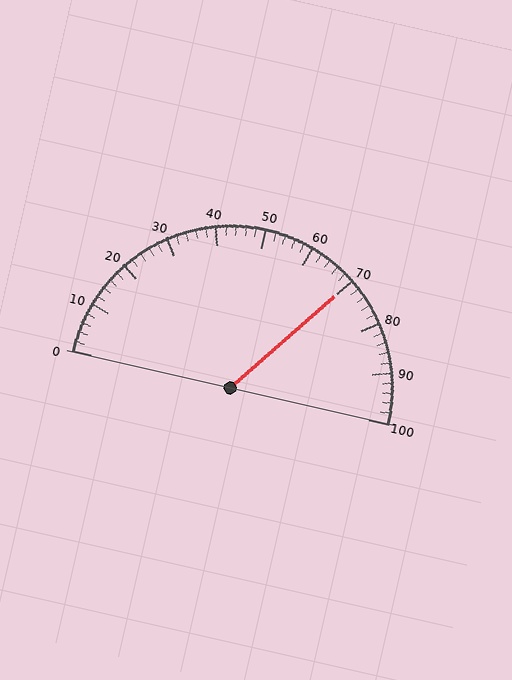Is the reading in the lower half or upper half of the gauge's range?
The reading is in the upper half of the range (0 to 100).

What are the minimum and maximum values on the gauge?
The gauge ranges from 0 to 100.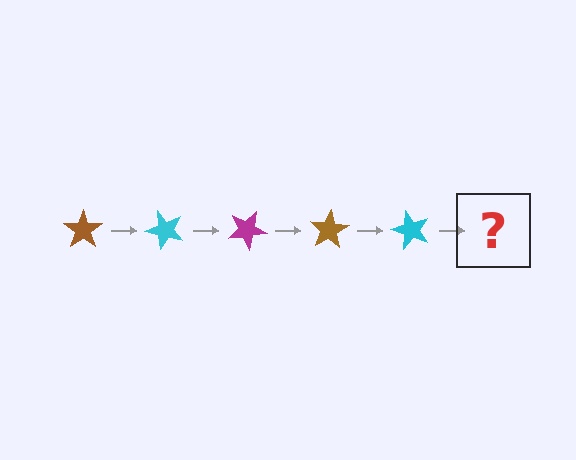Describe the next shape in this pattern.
It should be a magenta star, rotated 250 degrees from the start.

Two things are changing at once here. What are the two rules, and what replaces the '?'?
The two rules are that it rotates 50 degrees each step and the color cycles through brown, cyan, and magenta. The '?' should be a magenta star, rotated 250 degrees from the start.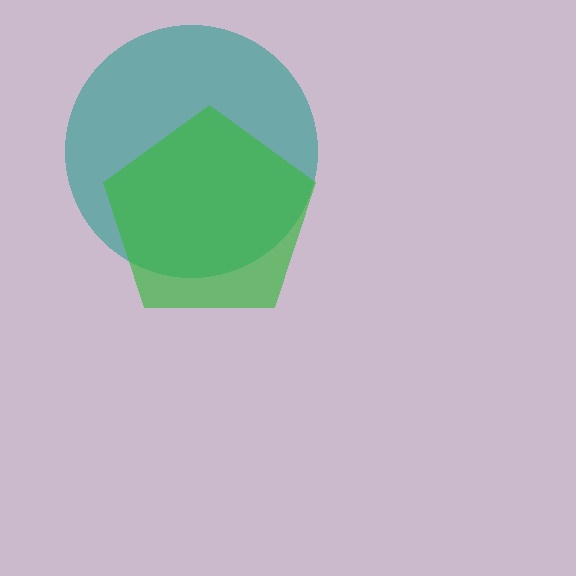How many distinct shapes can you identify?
There are 2 distinct shapes: a teal circle, a green pentagon.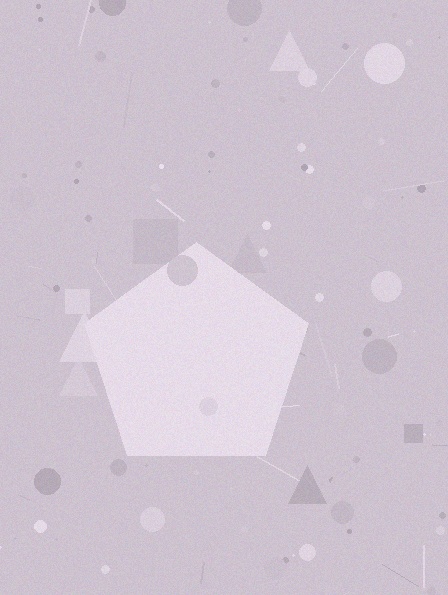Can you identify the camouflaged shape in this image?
The camouflaged shape is a pentagon.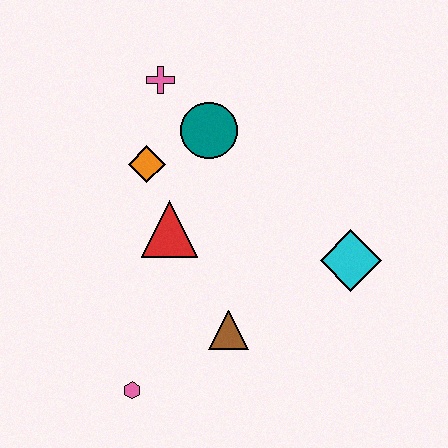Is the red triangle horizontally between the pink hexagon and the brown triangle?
Yes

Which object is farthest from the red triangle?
The cyan diamond is farthest from the red triangle.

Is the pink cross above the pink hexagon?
Yes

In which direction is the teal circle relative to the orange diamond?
The teal circle is to the right of the orange diamond.